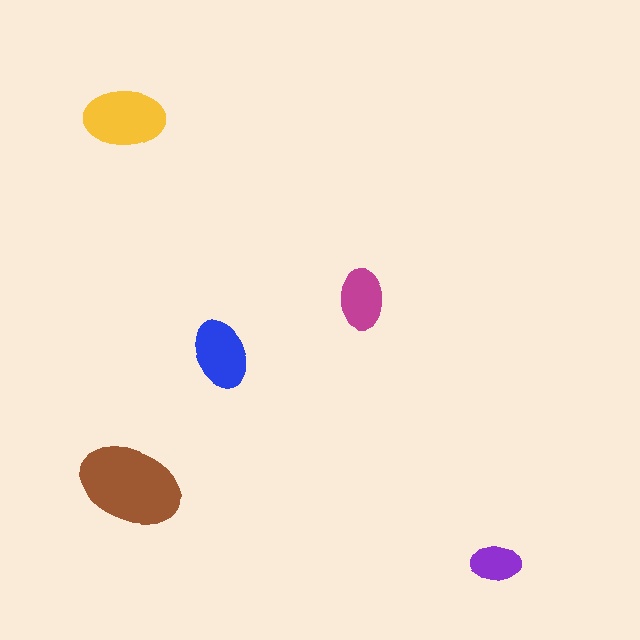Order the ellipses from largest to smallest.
the brown one, the yellow one, the blue one, the magenta one, the purple one.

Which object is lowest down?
The purple ellipse is bottommost.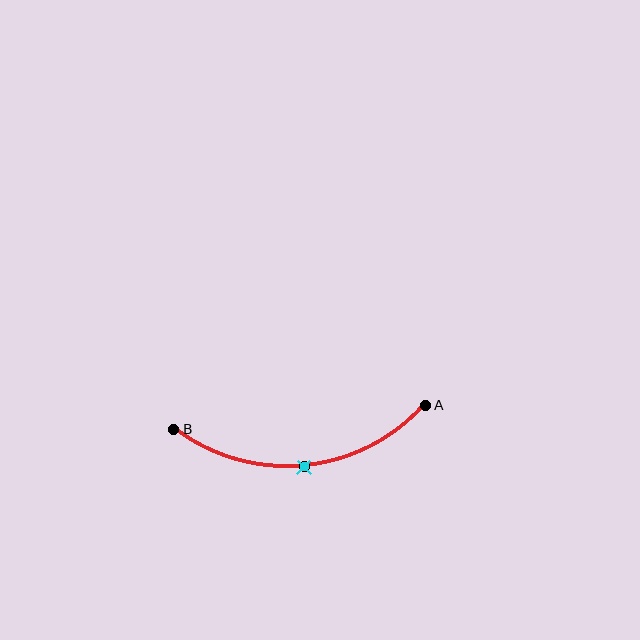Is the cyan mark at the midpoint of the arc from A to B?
Yes. The cyan mark lies on the arc at equal arc-length from both A and B — it is the arc midpoint.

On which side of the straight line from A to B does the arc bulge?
The arc bulges below the straight line connecting A and B.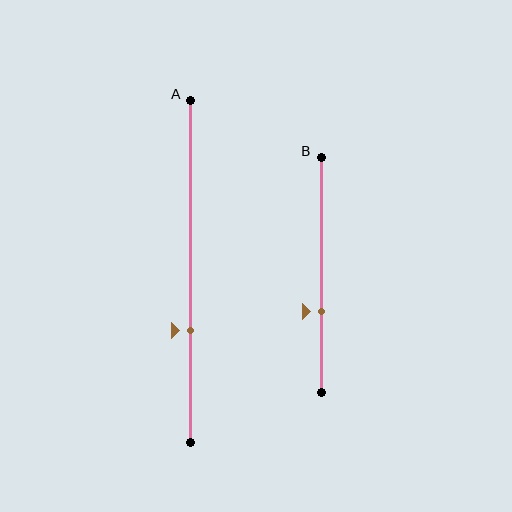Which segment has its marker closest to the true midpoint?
Segment B has its marker closest to the true midpoint.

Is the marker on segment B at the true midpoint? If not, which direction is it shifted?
No, the marker on segment B is shifted downward by about 16% of the segment length.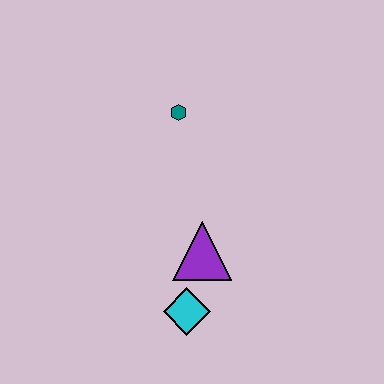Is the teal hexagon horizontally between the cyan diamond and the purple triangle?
No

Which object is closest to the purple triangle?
The cyan diamond is closest to the purple triangle.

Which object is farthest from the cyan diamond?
The teal hexagon is farthest from the cyan diamond.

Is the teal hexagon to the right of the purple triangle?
No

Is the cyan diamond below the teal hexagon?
Yes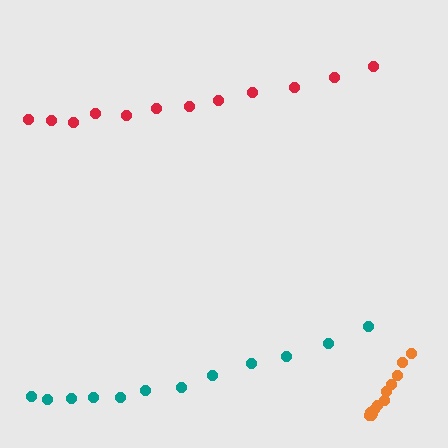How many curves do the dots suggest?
There are 3 distinct paths.